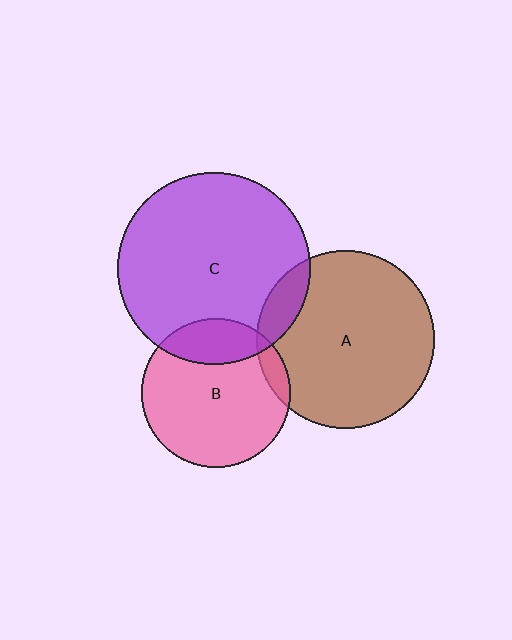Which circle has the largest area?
Circle C (purple).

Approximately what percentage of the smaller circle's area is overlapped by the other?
Approximately 5%.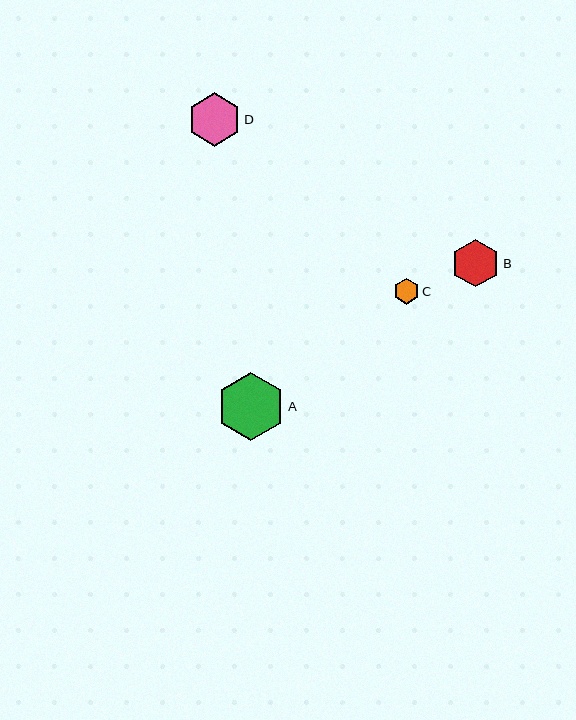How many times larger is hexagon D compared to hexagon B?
Hexagon D is approximately 1.1 times the size of hexagon B.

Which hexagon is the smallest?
Hexagon C is the smallest with a size of approximately 26 pixels.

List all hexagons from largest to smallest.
From largest to smallest: A, D, B, C.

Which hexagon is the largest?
Hexagon A is the largest with a size of approximately 68 pixels.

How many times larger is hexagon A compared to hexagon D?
Hexagon A is approximately 1.3 times the size of hexagon D.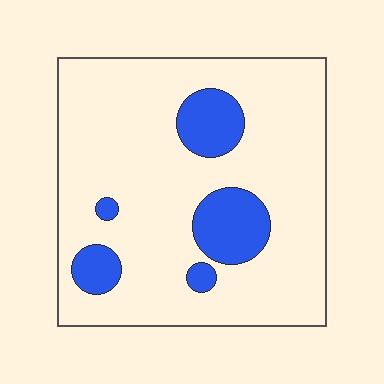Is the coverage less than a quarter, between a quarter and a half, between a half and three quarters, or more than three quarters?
Less than a quarter.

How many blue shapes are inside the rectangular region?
5.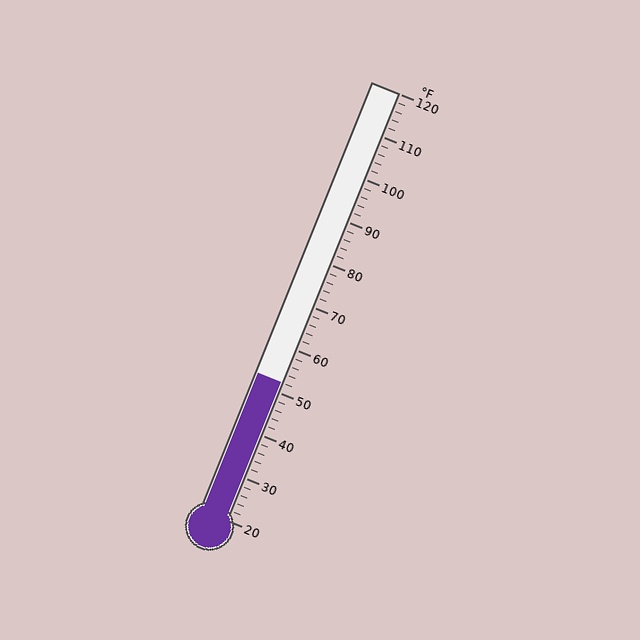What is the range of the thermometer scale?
The thermometer scale ranges from 20°F to 120°F.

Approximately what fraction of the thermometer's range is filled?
The thermometer is filled to approximately 30% of its range.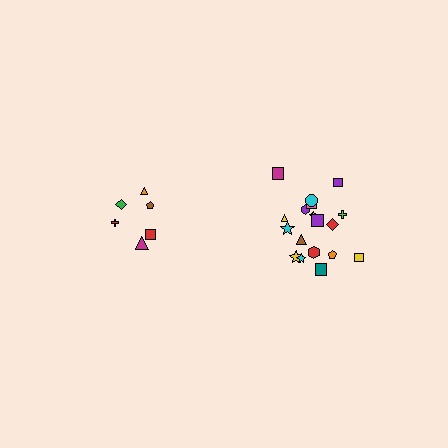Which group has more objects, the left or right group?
The right group.